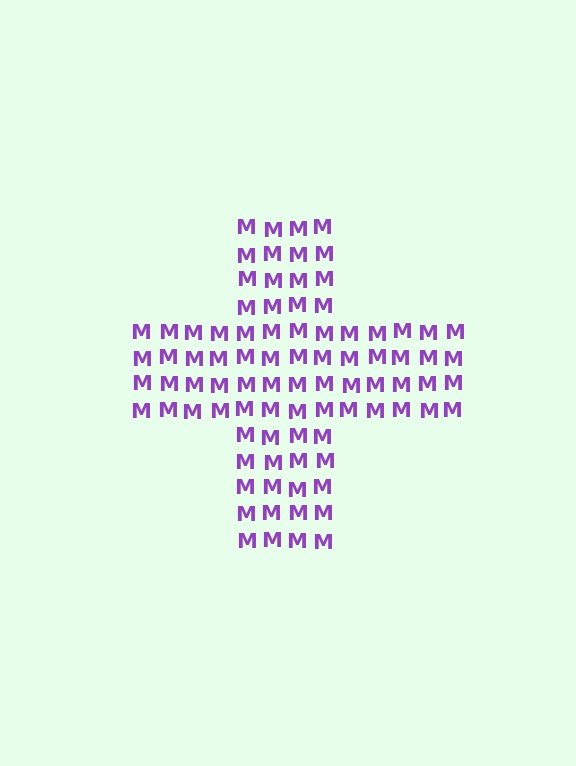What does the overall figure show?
The overall figure shows a cross.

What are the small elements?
The small elements are letter M's.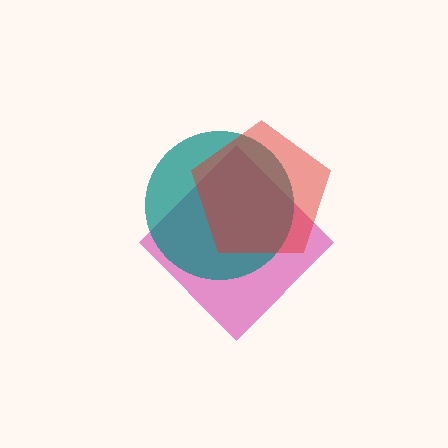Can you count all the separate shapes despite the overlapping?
Yes, there are 3 separate shapes.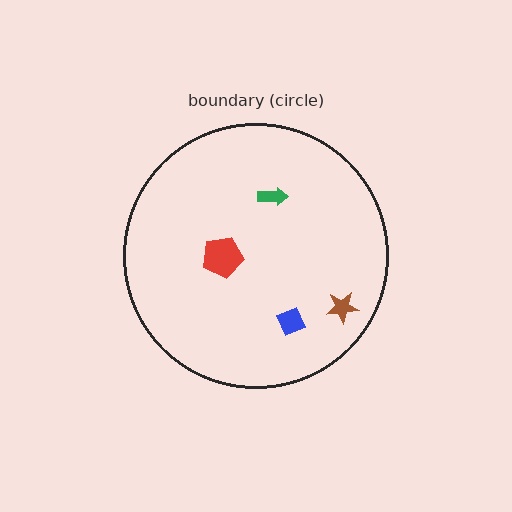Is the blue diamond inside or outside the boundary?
Inside.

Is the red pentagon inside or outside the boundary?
Inside.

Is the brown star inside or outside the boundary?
Inside.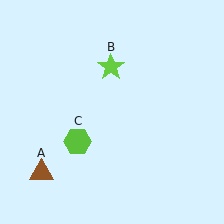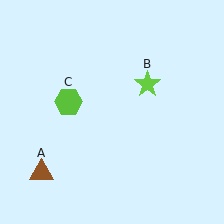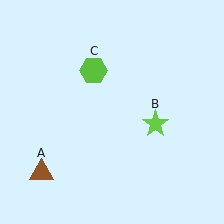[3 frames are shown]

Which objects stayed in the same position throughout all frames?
Brown triangle (object A) remained stationary.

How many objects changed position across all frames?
2 objects changed position: lime star (object B), lime hexagon (object C).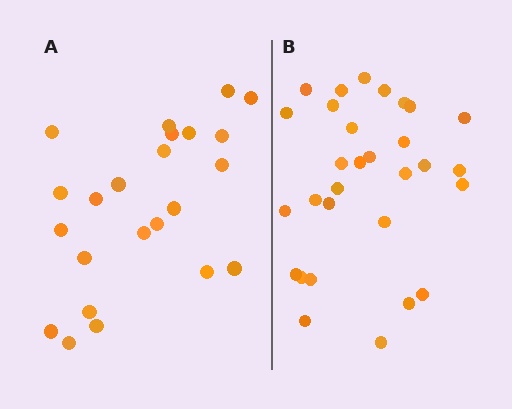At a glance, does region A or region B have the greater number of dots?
Region B (the right region) has more dots.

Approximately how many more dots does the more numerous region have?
Region B has roughly 8 or so more dots than region A.